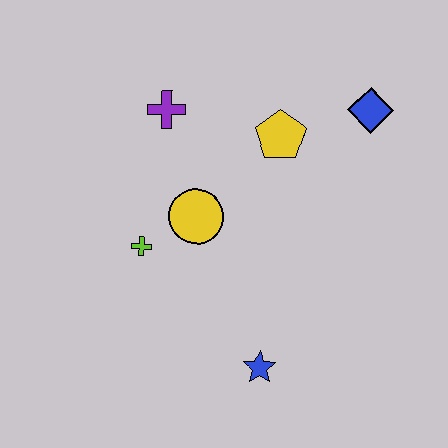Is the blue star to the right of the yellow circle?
Yes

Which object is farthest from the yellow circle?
The blue diamond is farthest from the yellow circle.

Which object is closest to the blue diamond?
The yellow pentagon is closest to the blue diamond.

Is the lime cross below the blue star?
No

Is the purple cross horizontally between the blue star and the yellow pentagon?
No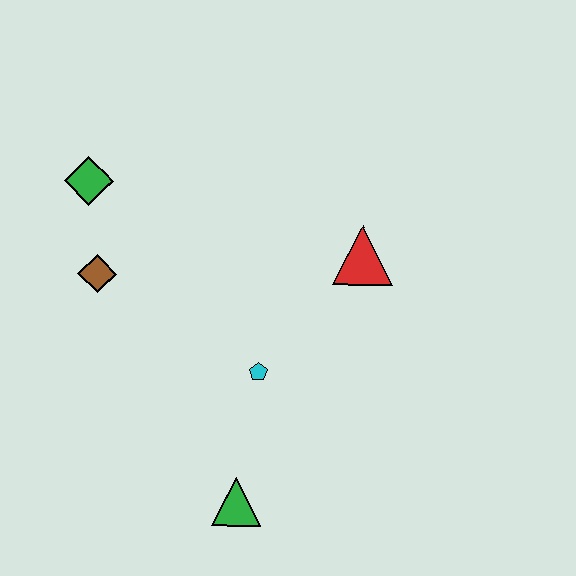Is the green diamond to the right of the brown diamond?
No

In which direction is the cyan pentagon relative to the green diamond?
The cyan pentagon is below the green diamond.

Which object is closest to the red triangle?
The cyan pentagon is closest to the red triangle.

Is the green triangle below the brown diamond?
Yes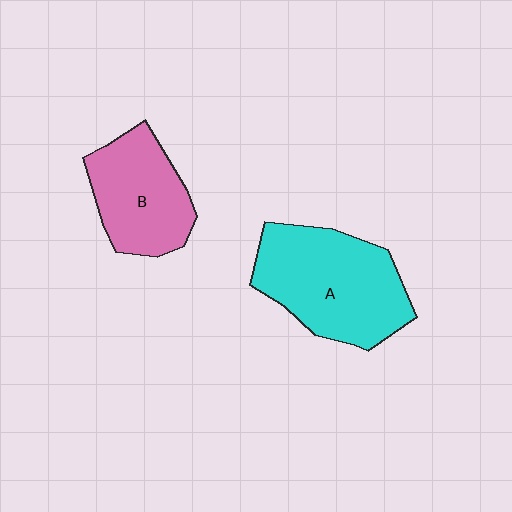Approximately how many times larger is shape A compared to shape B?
Approximately 1.4 times.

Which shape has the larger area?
Shape A (cyan).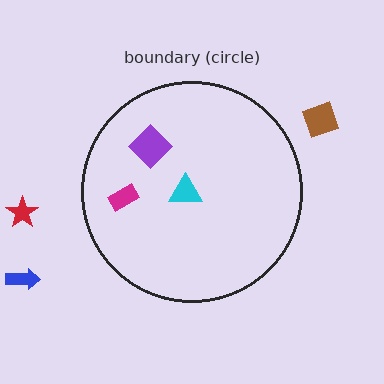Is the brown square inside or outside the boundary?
Outside.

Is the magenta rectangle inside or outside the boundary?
Inside.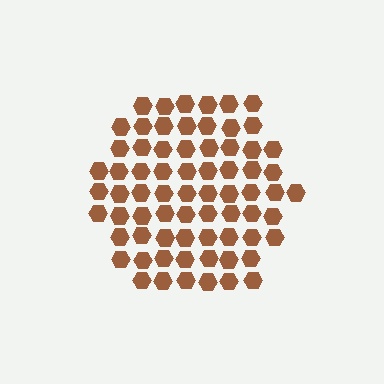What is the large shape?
The large shape is a hexagon.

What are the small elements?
The small elements are hexagons.